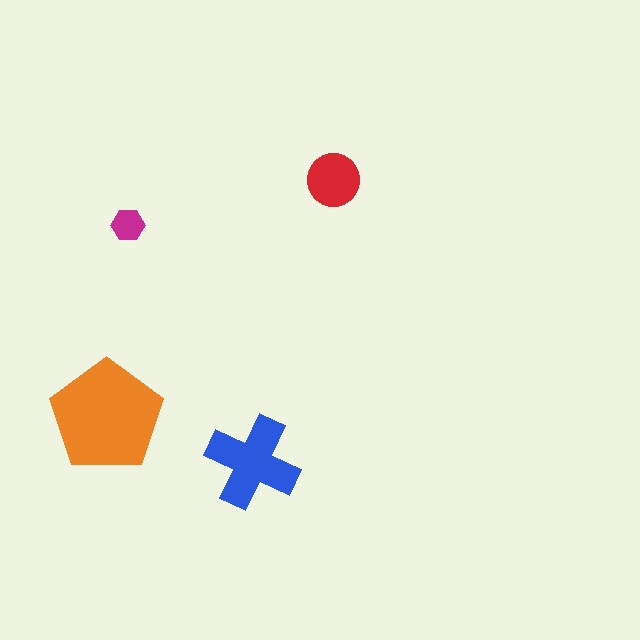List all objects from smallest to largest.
The magenta hexagon, the red circle, the blue cross, the orange pentagon.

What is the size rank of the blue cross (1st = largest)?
2nd.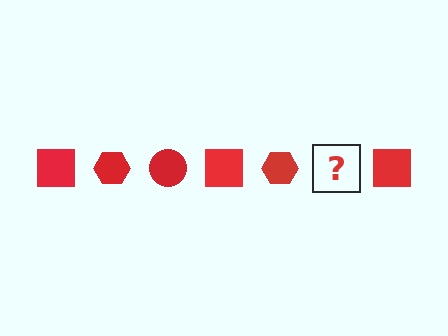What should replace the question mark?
The question mark should be replaced with a red circle.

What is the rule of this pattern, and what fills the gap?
The rule is that the pattern cycles through square, hexagon, circle shapes in red. The gap should be filled with a red circle.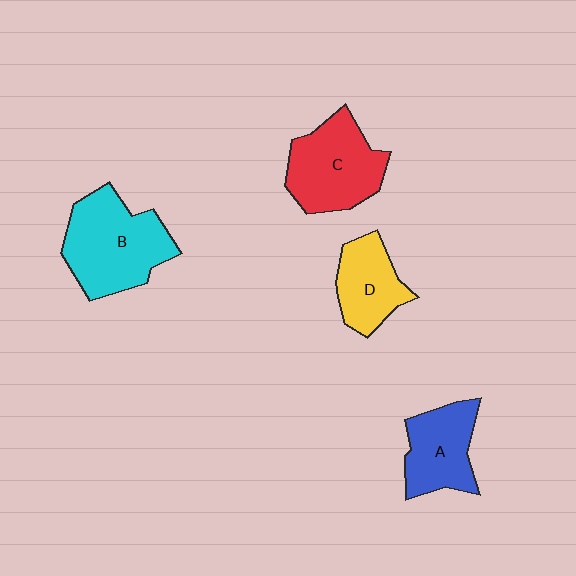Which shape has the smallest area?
Shape D (yellow).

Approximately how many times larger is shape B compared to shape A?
Approximately 1.5 times.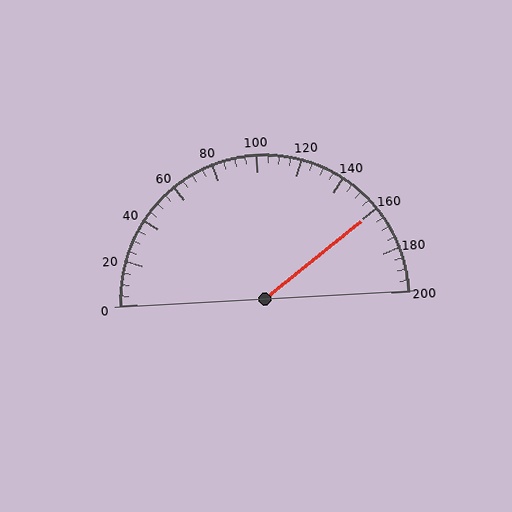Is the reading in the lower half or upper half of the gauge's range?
The reading is in the upper half of the range (0 to 200).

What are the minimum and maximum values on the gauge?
The gauge ranges from 0 to 200.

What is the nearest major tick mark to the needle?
The nearest major tick mark is 160.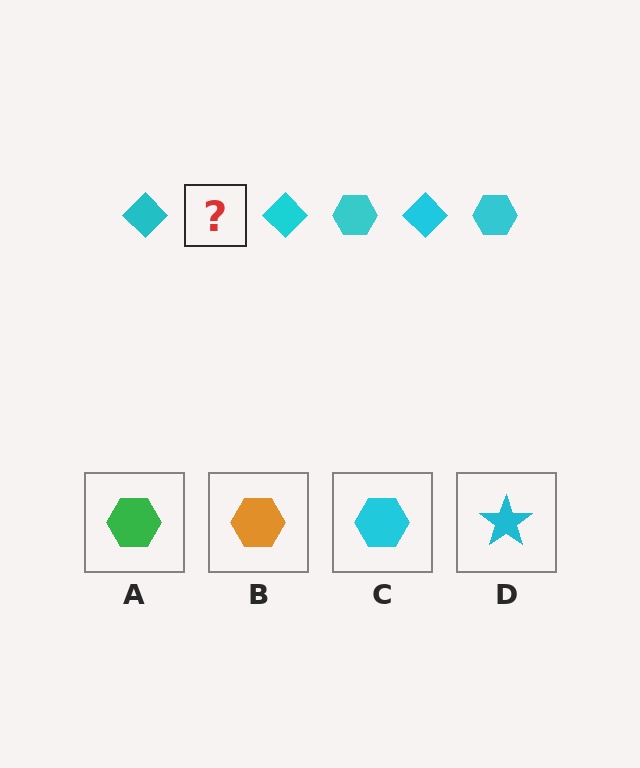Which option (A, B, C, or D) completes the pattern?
C.